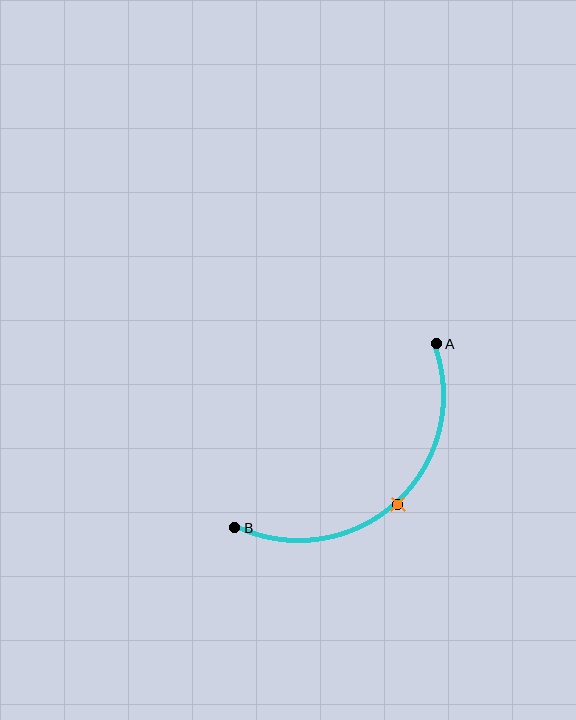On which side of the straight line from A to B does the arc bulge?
The arc bulges below and to the right of the straight line connecting A and B.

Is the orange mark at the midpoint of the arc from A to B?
Yes. The orange mark lies on the arc at equal arc-length from both A and B — it is the arc midpoint.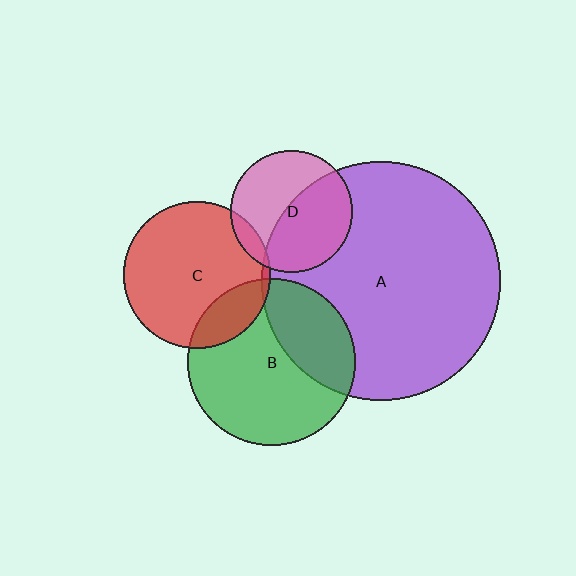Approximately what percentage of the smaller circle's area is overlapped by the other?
Approximately 5%.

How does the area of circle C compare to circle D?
Approximately 1.4 times.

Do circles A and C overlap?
Yes.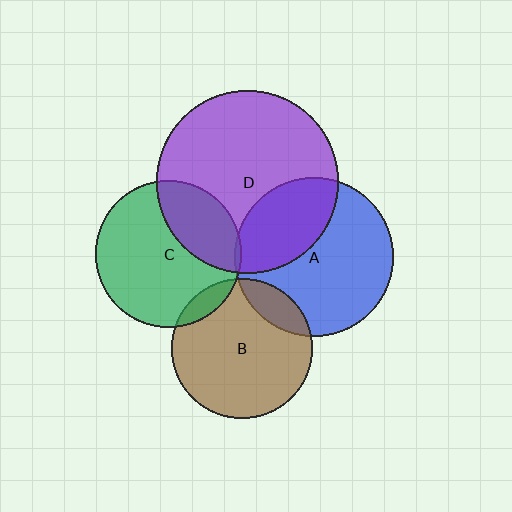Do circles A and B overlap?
Yes.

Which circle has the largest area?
Circle D (purple).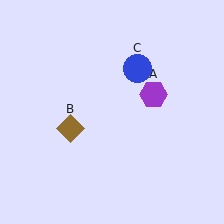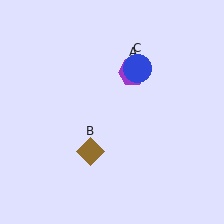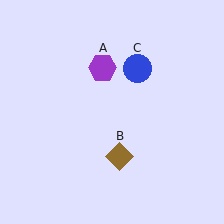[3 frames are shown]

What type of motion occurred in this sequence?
The purple hexagon (object A), brown diamond (object B) rotated counterclockwise around the center of the scene.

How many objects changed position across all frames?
2 objects changed position: purple hexagon (object A), brown diamond (object B).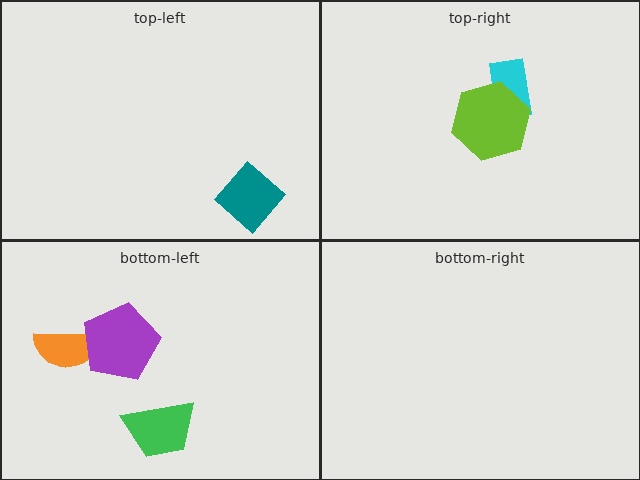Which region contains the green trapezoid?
The bottom-left region.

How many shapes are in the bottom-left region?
3.